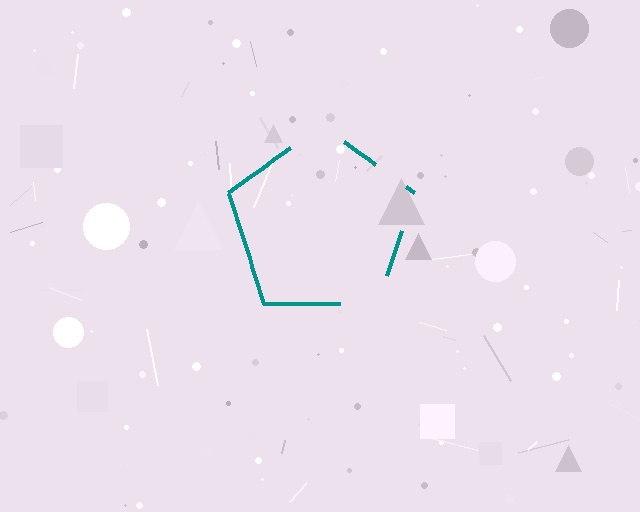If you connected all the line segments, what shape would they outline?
They would outline a pentagon.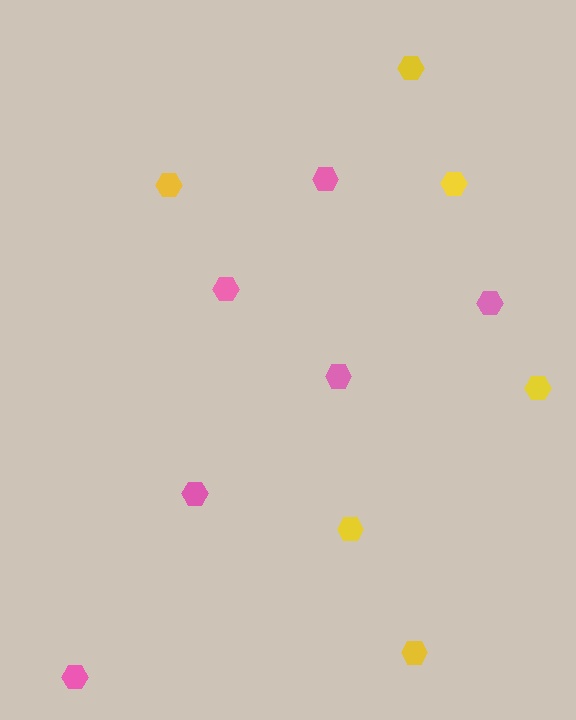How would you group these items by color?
There are 2 groups: one group of pink hexagons (6) and one group of yellow hexagons (6).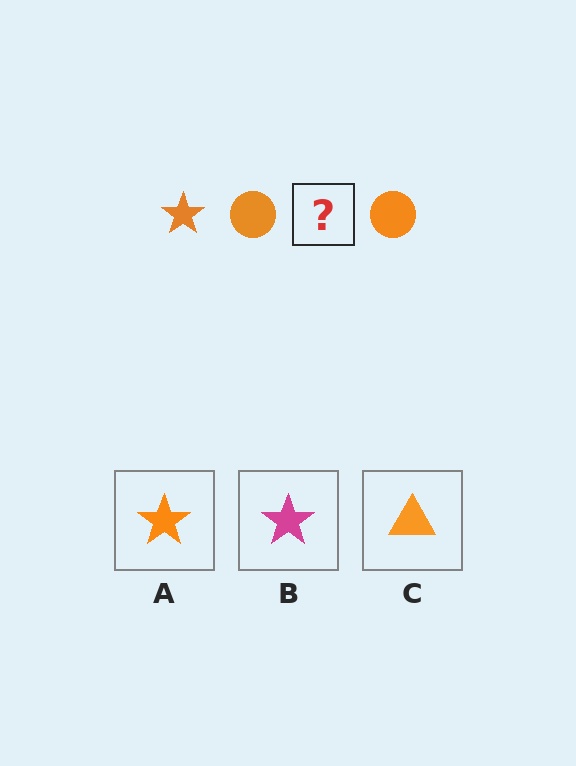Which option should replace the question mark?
Option A.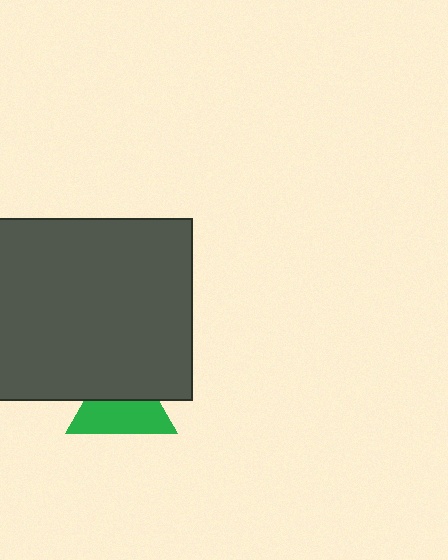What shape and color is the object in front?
The object in front is a dark gray rectangle.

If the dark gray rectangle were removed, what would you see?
You would see the complete green triangle.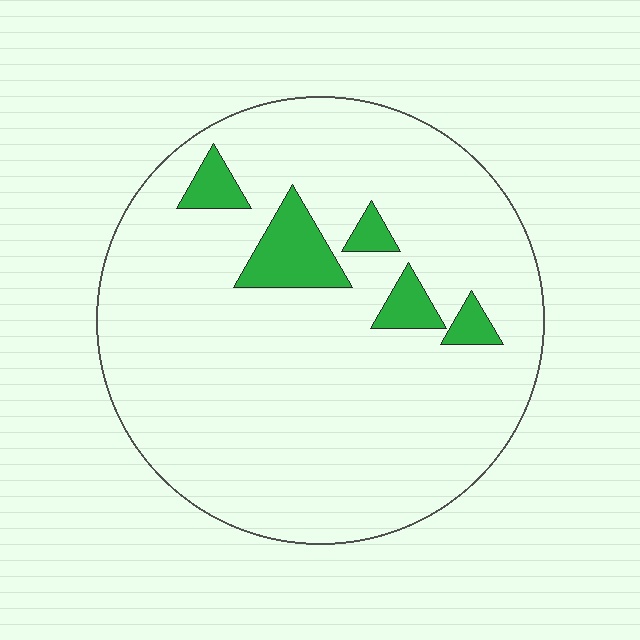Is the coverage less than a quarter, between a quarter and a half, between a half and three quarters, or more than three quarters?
Less than a quarter.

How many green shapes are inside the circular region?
5.